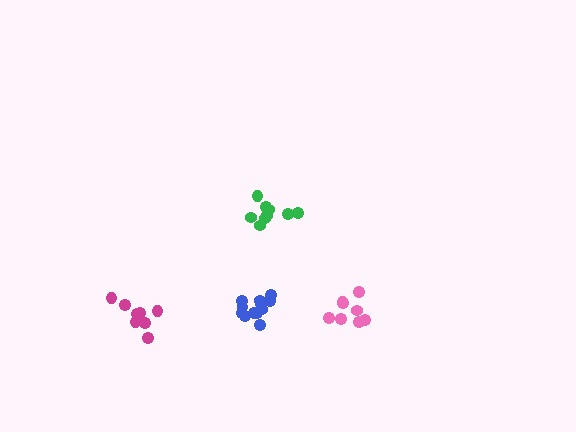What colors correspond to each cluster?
The clusters are colored: green, blue, pink, magenta.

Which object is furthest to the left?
The magenta cluster is leftmost.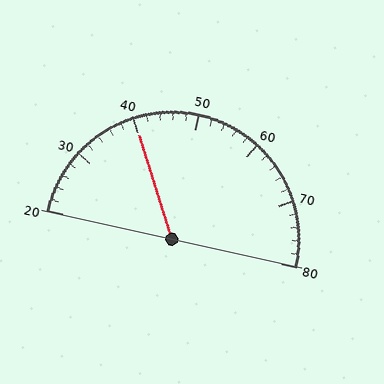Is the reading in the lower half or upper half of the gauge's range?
The reading is in the lower half of the range (20 to 80).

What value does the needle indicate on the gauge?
The needle indicates approximately 40.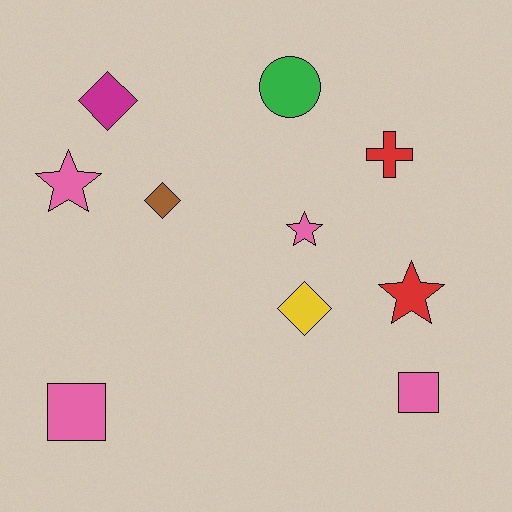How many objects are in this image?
There are 10 objects.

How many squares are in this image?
There are 2 squares.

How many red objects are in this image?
There are 2 red objects.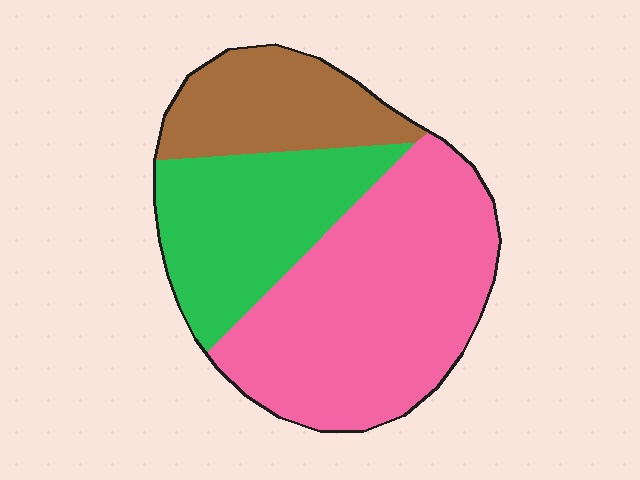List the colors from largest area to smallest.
From largest to smallest: pink, green, brown.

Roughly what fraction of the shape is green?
Green takes up about one quarter (1/4) of the shape.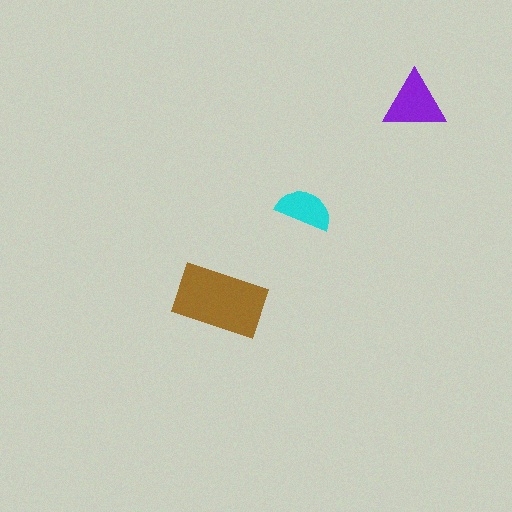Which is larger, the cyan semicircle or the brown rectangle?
The brown rectangle.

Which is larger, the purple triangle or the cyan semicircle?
The purple triangle.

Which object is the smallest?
The cyan semicircle.